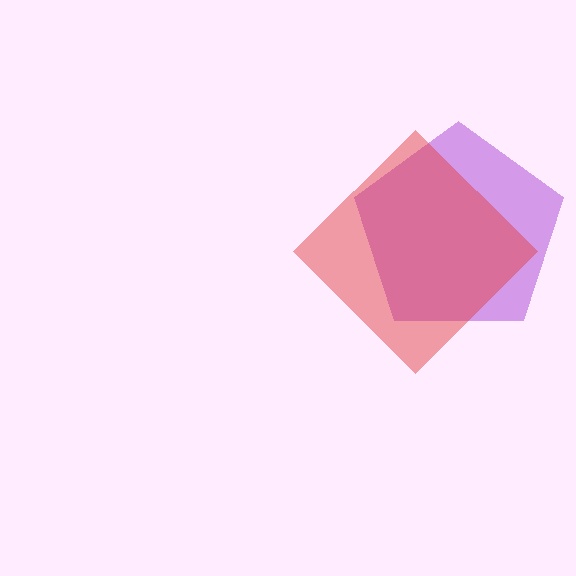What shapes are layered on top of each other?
The layered shapes are: a purple pentagon, a red diamond.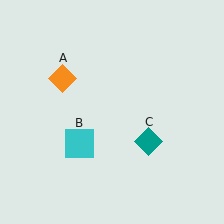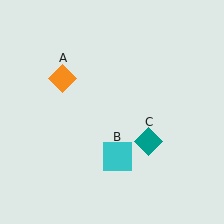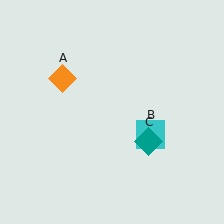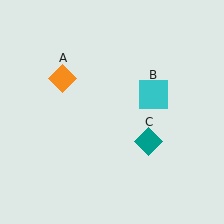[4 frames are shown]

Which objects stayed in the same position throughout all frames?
Orange diamond (object A) and teal diamond (object C) remained stationary.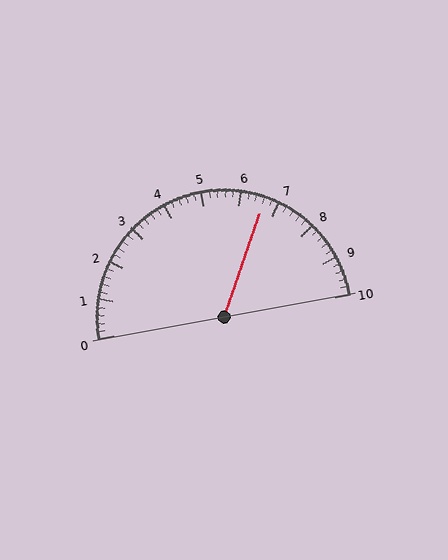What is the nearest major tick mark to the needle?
The nearest major tick mark is 7.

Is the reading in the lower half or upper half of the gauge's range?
The reading is in the upper half of the range (0 to 10).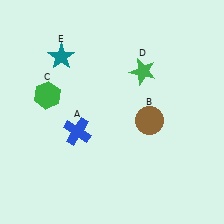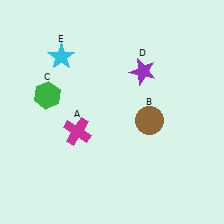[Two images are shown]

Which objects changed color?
A changed from blue to magenta. D changed from green to purple. E changed from teal to cyan.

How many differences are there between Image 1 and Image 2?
There are 3 differences between the two images.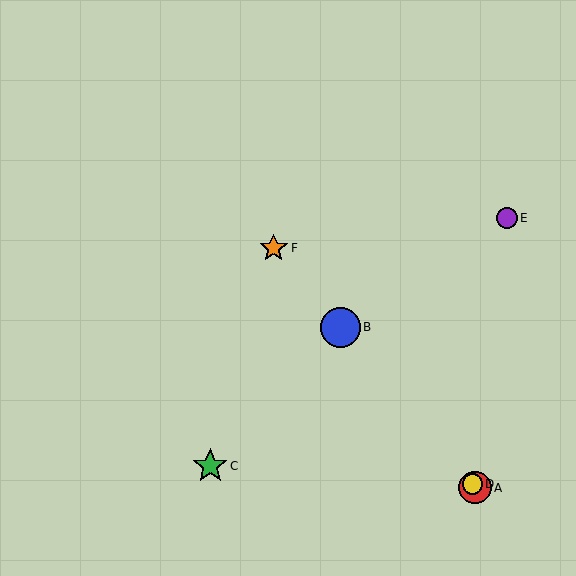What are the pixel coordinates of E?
Object E is at (507, 218).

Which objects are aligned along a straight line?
Objects A, B, D, F are aligned along a straight line.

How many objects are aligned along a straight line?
4 objects (A, B, D, F) are aligned along a straight line.